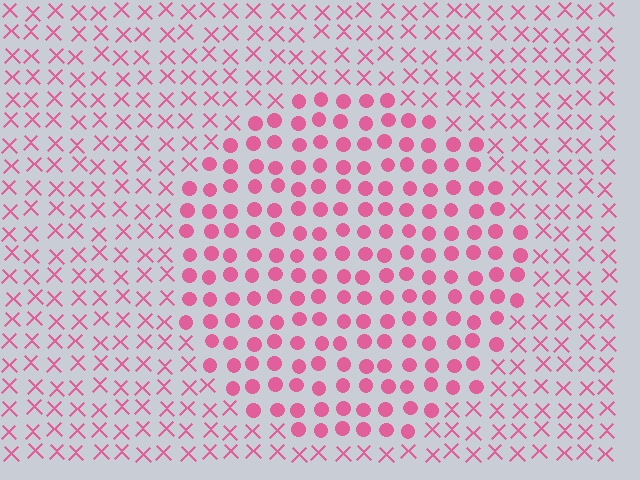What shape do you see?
I see a circle.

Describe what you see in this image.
The image is filled with small pink elements arranged in a uniform grid. A circle-shaped region contains circles, while the surrounding area contains X marks. The boundary is defined purely by the change in element shape.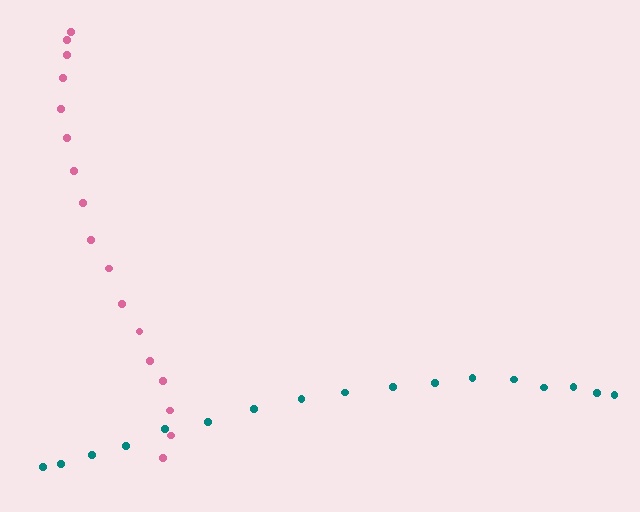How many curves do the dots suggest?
There are 2 distinct paths.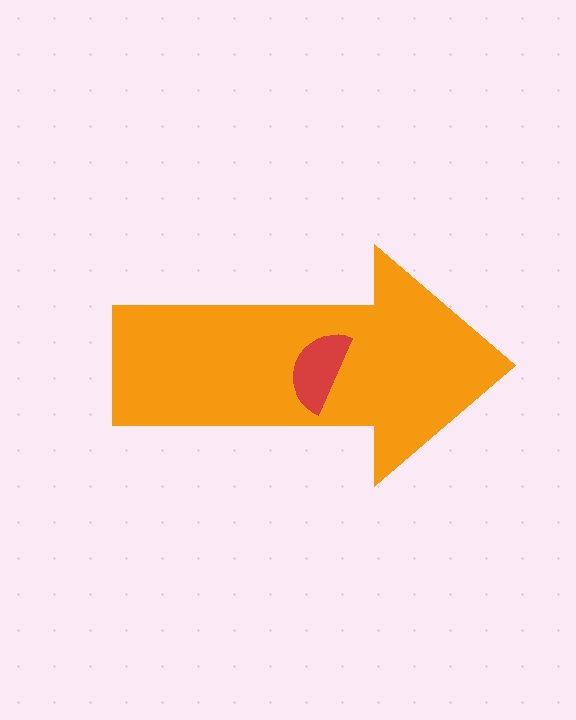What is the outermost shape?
The orange arrow.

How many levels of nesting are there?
2.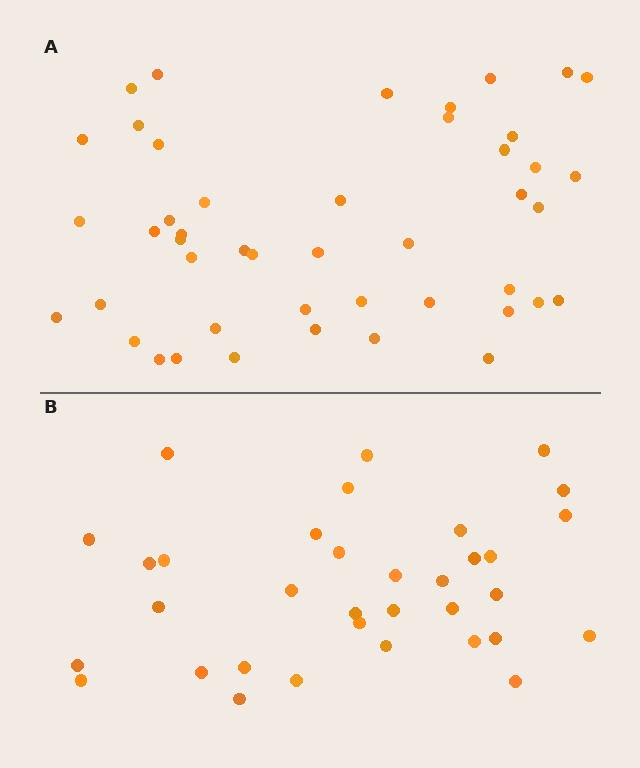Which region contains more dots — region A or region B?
Region A (the top region) has more dots.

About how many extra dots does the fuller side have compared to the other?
Region A has roughly 12 or so more dots than region B.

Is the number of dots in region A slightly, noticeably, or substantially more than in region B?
Region A has noticeably more, but not dramatically so. The ratio is roughly 1.4 to 1.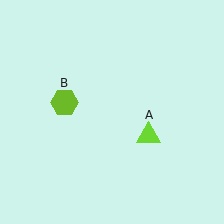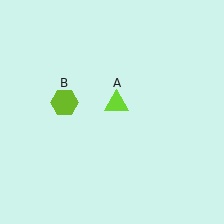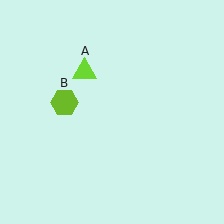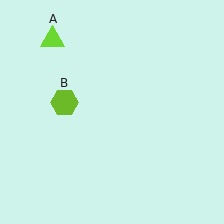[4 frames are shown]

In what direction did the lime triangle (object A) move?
The lime triangle (object A) moved up and to the left.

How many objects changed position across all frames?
1 object changed position: lime triangle (object A).